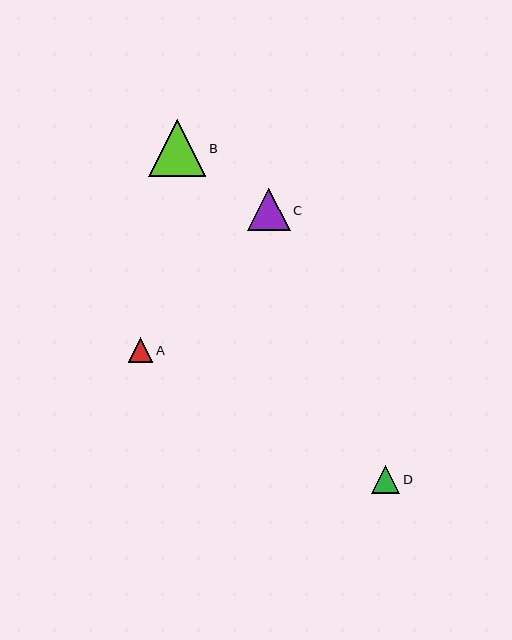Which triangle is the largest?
Triangle B is the largest with a size of approximately 57 pixels.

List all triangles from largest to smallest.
From largest to smallest: B, C, D, A.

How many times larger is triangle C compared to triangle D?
Triangle C is approximately 1.5 times the size of triangle D.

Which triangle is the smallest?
Triangle A is the smallest with a size of approximately 25 pixels.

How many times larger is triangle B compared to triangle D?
Triangle B is approximately 2.0 times the size of triangle D.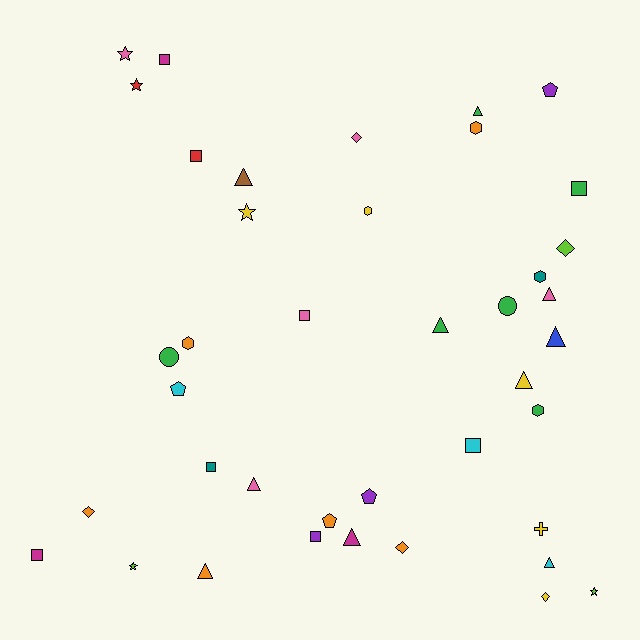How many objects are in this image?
There are 40 objects.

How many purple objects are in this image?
There are 3 purple objects.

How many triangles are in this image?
There are 10 triangles.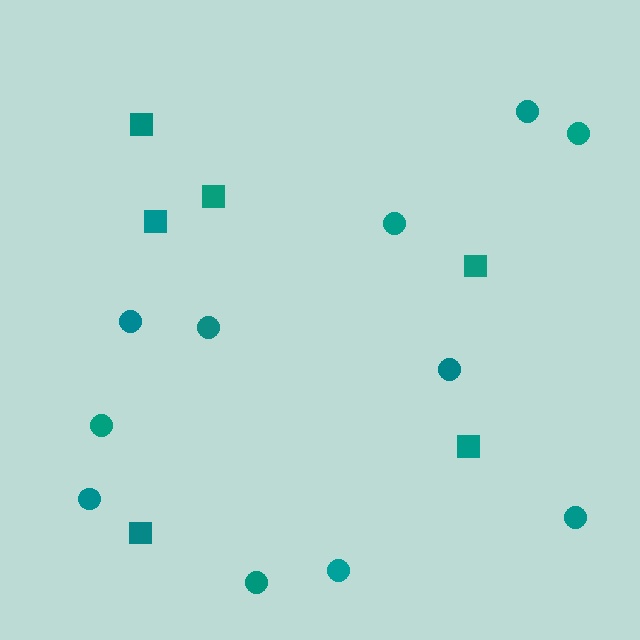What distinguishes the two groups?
There are 2 groups: one group of squares (6) and one group of circles (11).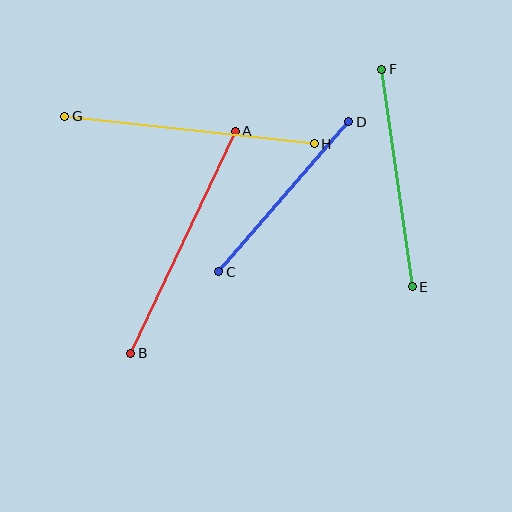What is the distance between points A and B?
The distance is approximately 245 pixels.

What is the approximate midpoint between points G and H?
The midpoint is at approximately (189, 130) pixels.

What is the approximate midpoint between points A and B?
The midpoint is at approximately (183, 242) pixels.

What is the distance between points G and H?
The distance is approximately 251 pixels.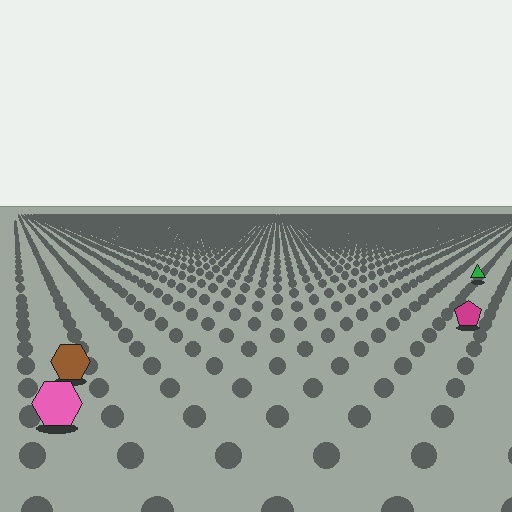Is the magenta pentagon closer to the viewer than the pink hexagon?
No. The pink hexagon is closer — you can tell from the texture gradient: the ground texture is coarser near it.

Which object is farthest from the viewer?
The green triangle is farthest from the viewer. It appears smaller and the ground texture around it is denser.